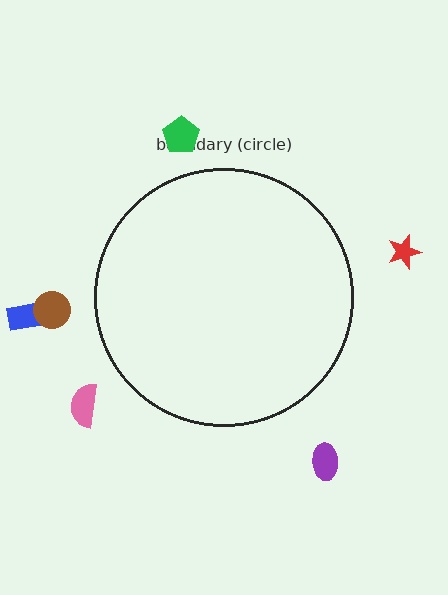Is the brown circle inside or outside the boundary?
Outside.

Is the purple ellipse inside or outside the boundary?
Outside.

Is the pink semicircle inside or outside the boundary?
Outside.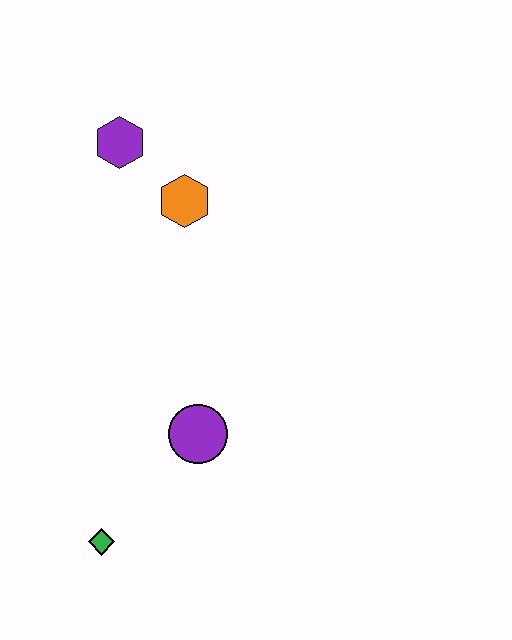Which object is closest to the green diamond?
The purple circle is closest to the green diamond.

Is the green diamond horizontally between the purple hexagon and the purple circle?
No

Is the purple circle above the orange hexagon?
No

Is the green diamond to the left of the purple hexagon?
Yes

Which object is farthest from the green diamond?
The purple hexagon is farthest from the green diamond.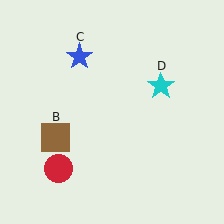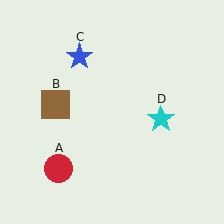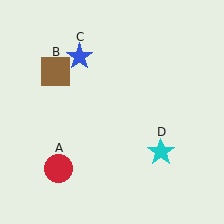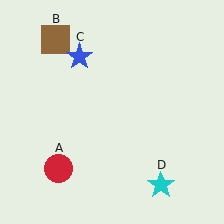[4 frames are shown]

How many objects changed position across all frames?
2 objects changed position: brown square (object B), cyan star (object D).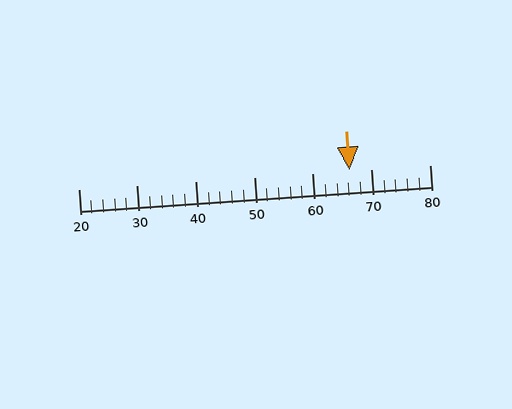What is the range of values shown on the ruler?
The ruler shows values from 20 to 80.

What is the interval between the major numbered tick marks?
The major tick marks are spaced 10 units apart.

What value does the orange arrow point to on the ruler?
The orange arrow points to approximately 66.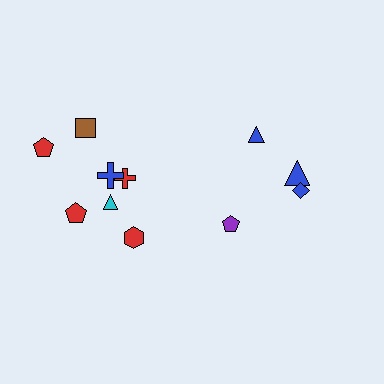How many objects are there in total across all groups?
There are 11 objects.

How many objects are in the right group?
There are 4 objects.